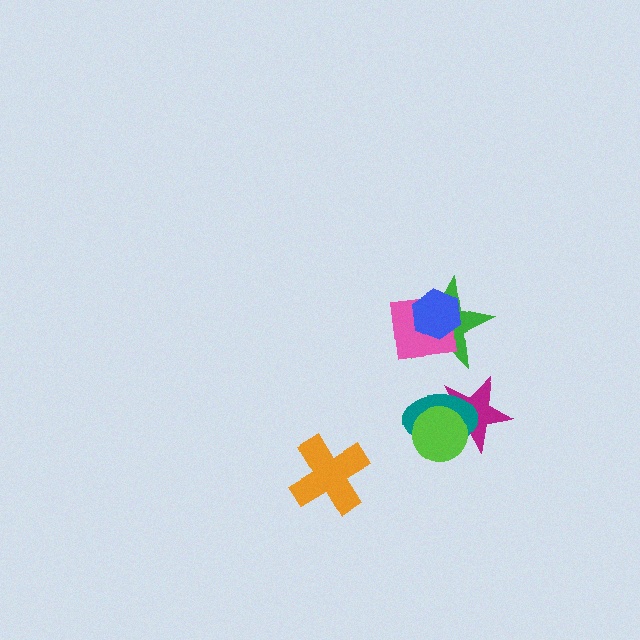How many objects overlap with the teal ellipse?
2 objects overlap with the teal ellipse.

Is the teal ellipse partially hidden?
Yes, it is partially covered by another shape.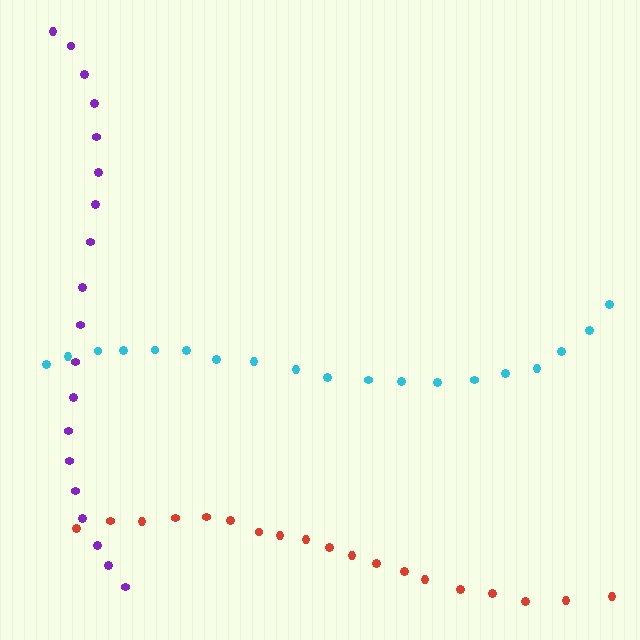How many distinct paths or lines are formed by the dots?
There are 3 distinct paths.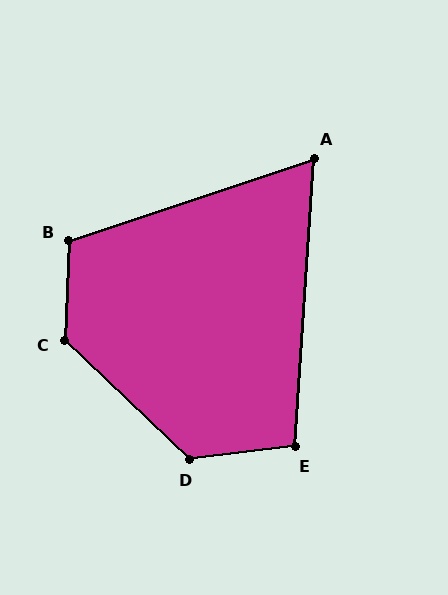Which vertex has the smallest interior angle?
A, at approximately 68 degrees.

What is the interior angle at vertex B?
Approximately 111 degrees (obtuse).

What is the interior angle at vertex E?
Approximately 101 degrees (obtuse).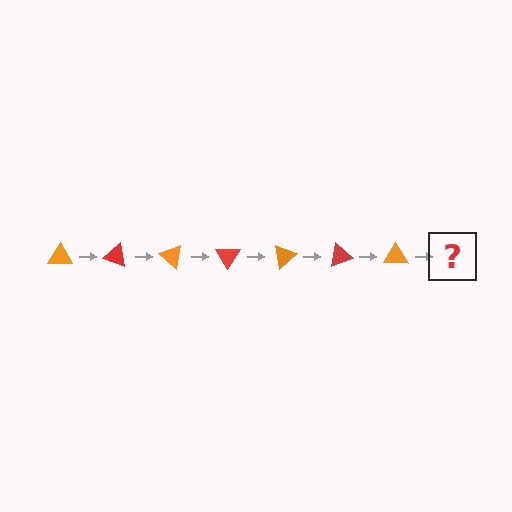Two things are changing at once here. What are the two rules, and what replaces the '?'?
The two rules are that it rotates 20 degrees each step and the color cycles through orange and red. The '?' should be a red triangle, rotated 140 degrees from the start.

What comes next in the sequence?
The next element should be a red triangle, rotated 140 degrees from the start.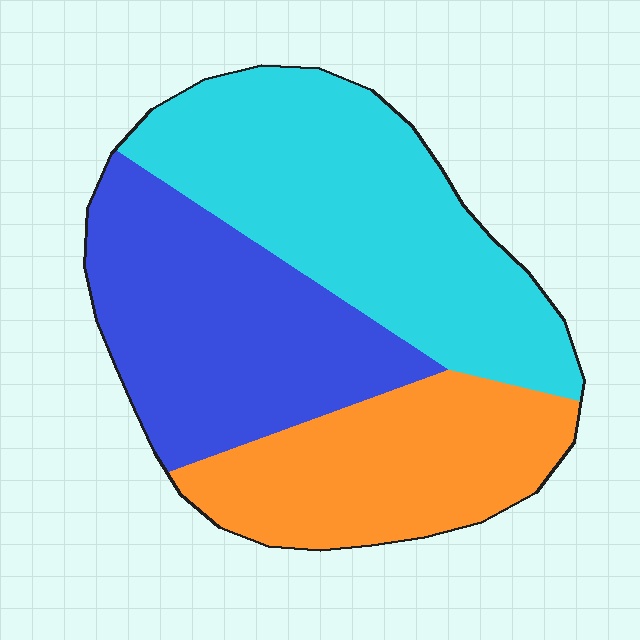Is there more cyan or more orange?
Cyan.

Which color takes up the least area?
Orange, at roughly 25%.